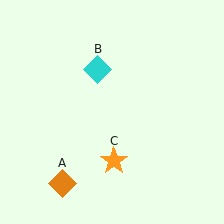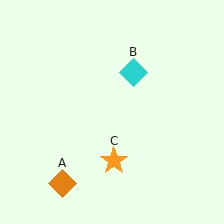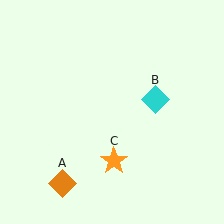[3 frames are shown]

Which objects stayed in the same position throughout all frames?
Orange diamond (object A) and orange star (object C) remained stationary.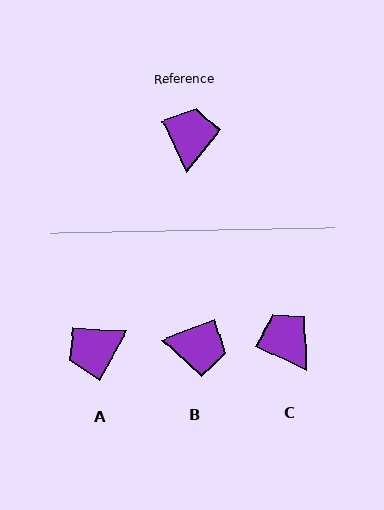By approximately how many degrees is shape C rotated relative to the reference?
Approximately 41 degrees counter-clockwise.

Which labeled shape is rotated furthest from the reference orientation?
A, about 126 degrees away.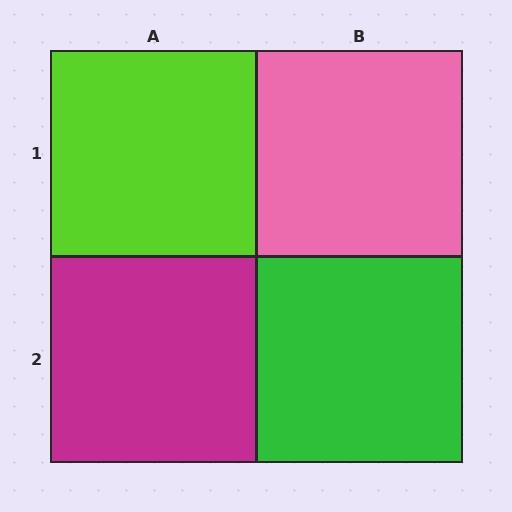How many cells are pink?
1 cell is pink.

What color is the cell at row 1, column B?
Pink.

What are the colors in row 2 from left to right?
Magenta, green.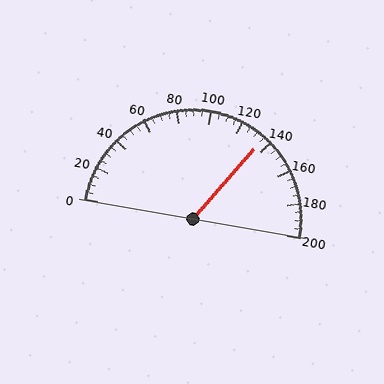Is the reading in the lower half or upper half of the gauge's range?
The reading is in the upper half of the range (0 to 200).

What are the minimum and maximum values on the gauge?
The gauge ranges from 0 to 200.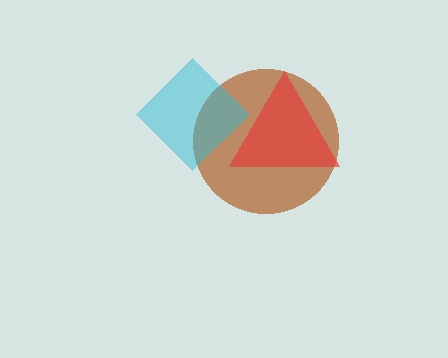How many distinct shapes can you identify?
There are 3 distinct shapes: a brown circle, a red triangle, a cyan diamond.